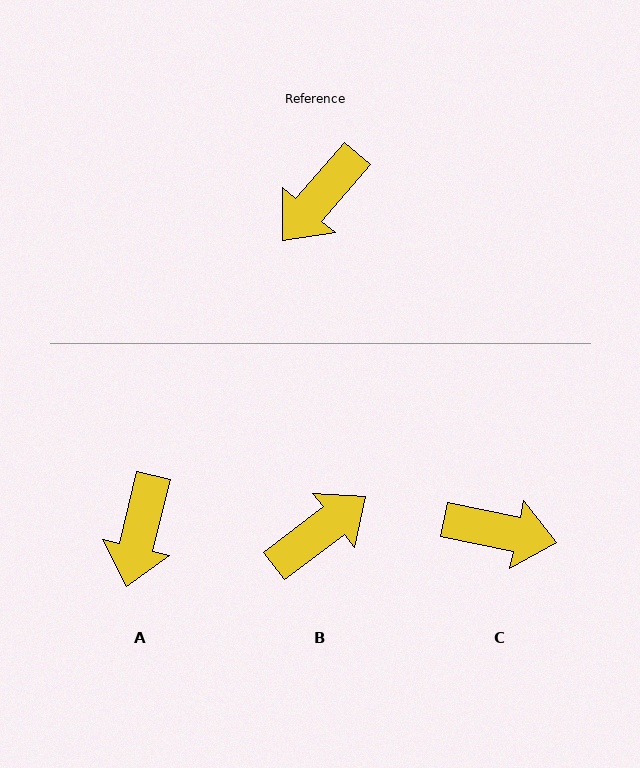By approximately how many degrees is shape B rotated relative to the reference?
Approximately 168 degrees counter-clockwise.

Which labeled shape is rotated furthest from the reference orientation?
B, about 168 degrees away.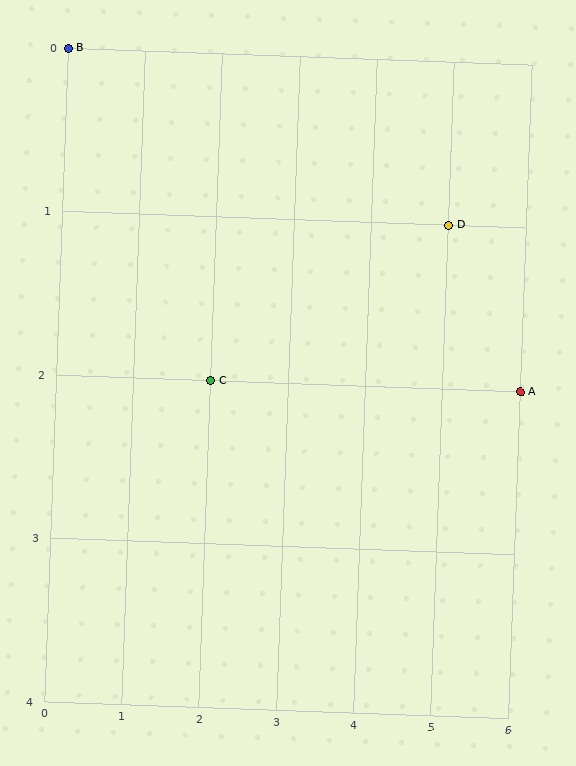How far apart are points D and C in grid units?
Points D and C are 3 columns and 1 row apart (about 3.2 grid units diagonally).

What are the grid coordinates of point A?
Point A is at grid coordinates (6, 2).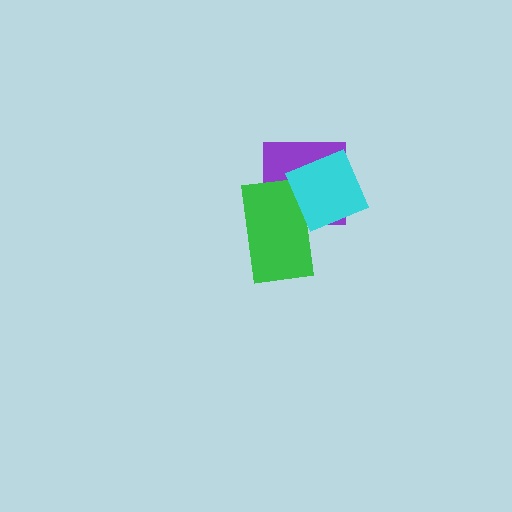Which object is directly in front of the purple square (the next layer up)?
The green rectangle is directly in front of the purple square.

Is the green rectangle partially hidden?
Yes, it is partially covered by another shape.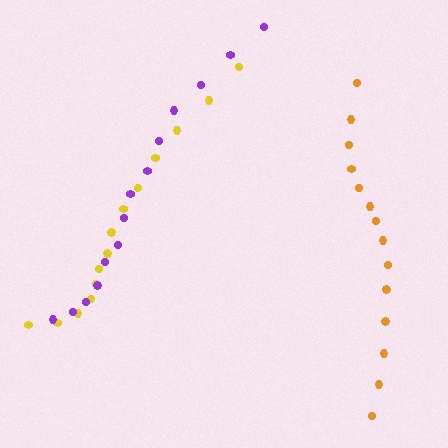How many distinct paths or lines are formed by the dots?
There are 3 distinct paths.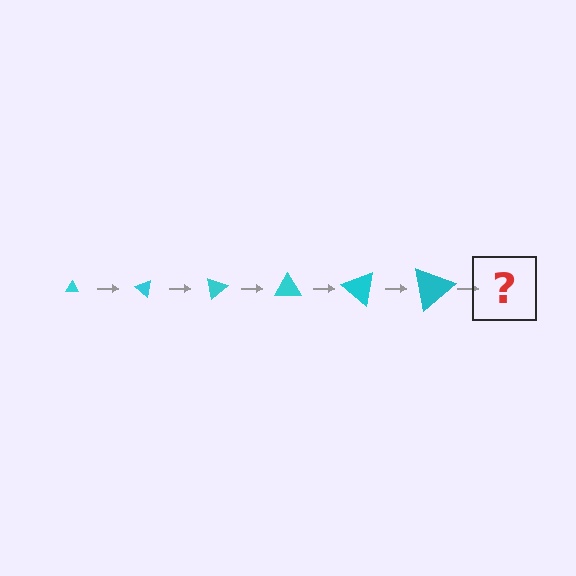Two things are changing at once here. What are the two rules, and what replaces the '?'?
The two rules are that the triangle grows larger each step and it rotates 40 degrees each step. The '?' should be a triangle, larger than the previous one and rotated 240 degrees from the start.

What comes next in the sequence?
The next element should be a triangle, larger than the previous one and rotated 240 degrees from the start.